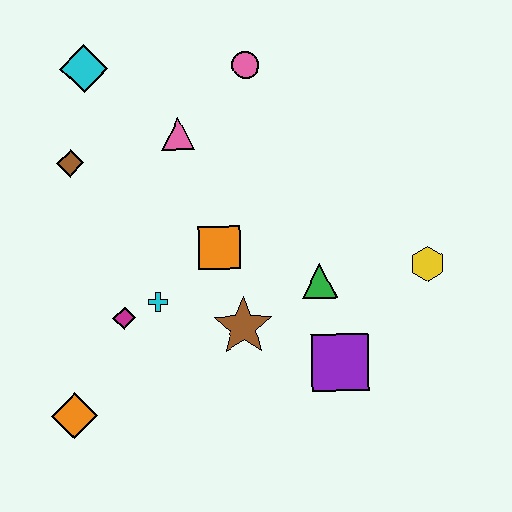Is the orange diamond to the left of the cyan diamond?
Yes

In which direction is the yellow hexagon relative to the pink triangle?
The yellow hexagon is to the right of the pink triangle.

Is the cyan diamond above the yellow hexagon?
Yes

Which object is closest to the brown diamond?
The cyan diamond is closest to the brown diamond.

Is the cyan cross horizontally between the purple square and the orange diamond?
Yes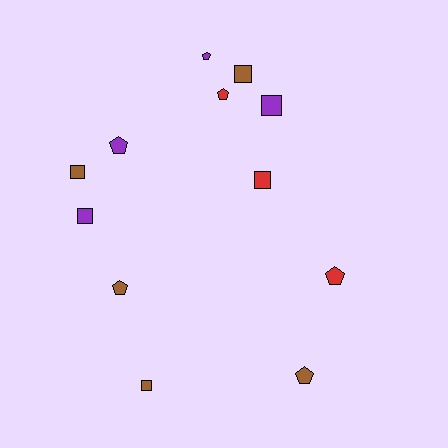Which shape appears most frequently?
Square, with 6 objects.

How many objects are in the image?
There are 12 objects.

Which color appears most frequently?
Brown, with 5 objects.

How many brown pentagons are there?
There are 2 brown pentagons.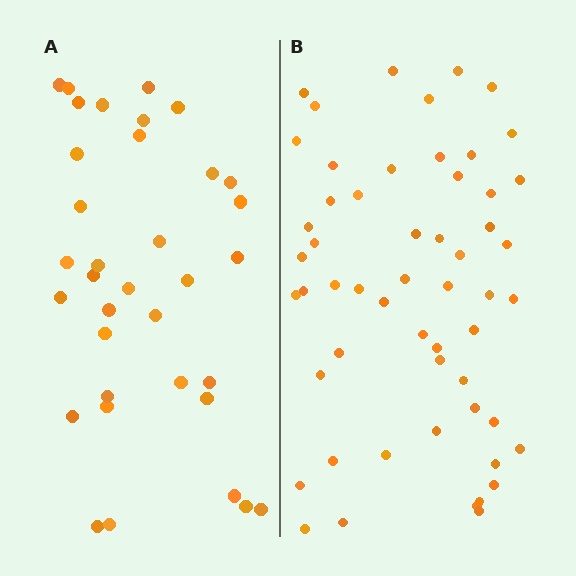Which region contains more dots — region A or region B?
Region B (the right region) has more dots.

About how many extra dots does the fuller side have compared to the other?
Region B has approximately 20 more dots than region A.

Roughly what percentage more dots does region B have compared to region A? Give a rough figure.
About 55% more.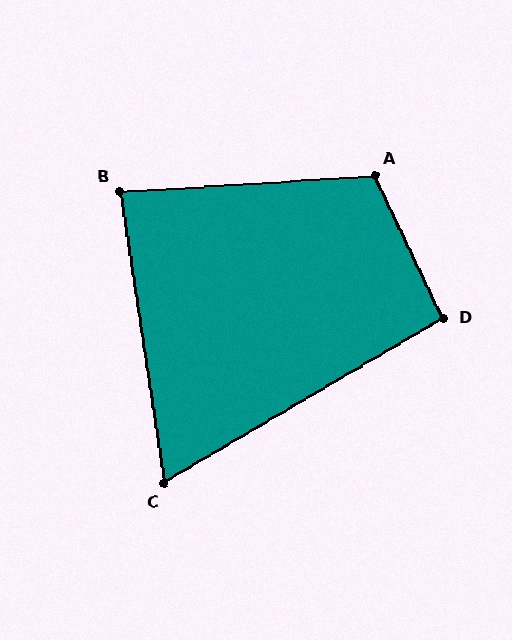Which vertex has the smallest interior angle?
C, at approximately 68 degrees.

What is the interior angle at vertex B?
Approximately 85 degrees (acute).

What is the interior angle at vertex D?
Approximately 95 degrees (obtuse).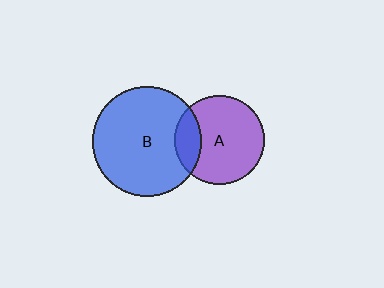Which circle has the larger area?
Circle B (blue).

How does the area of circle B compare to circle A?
Approximately 1.5 times.